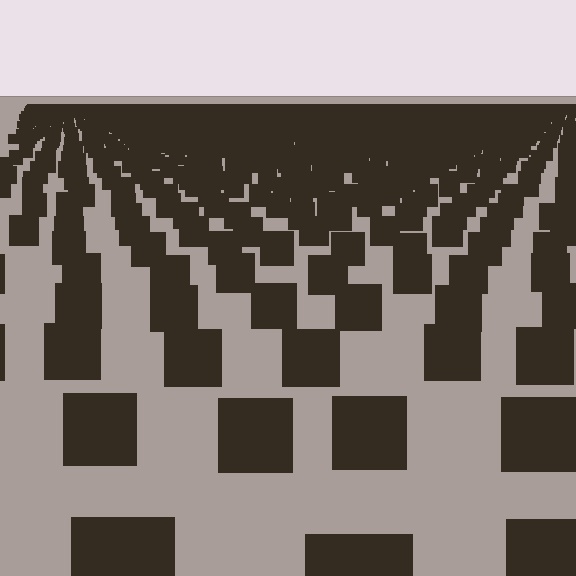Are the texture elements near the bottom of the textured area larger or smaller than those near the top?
Larger. Near the bottom, elements are closer to the viewer and appear at a bigger on-screen size.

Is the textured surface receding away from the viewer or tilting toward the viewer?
The surface is receding away from the viewer. Texture elements get smaller and denser toward the top.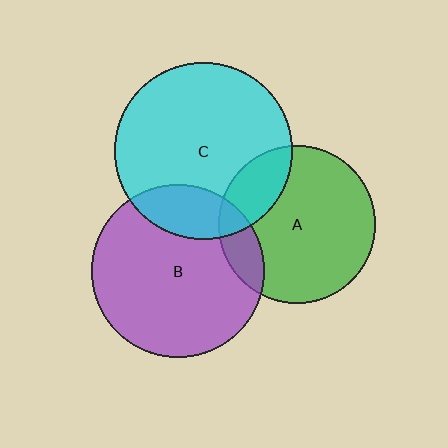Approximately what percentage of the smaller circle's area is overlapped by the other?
Approximately 20%.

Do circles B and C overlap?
Yes.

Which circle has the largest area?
Circle C (cyan).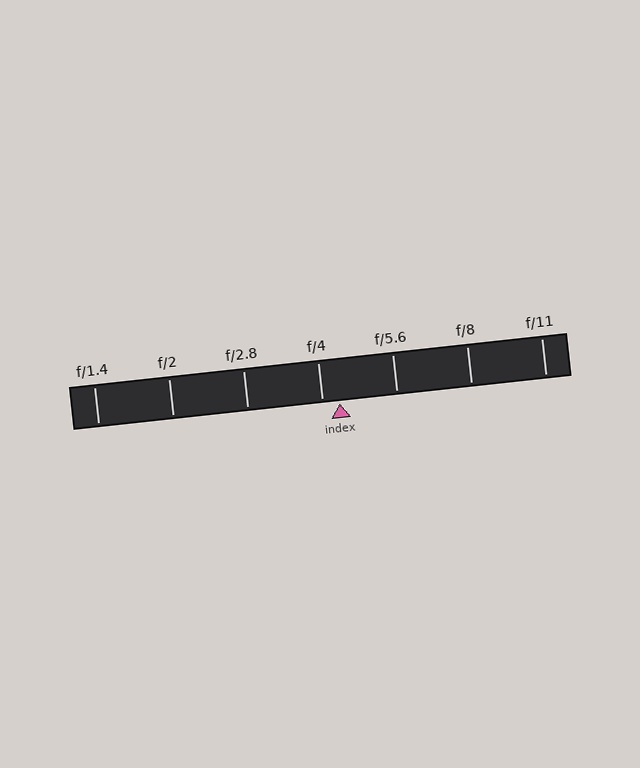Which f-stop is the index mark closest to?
The index mark is closest to f/4.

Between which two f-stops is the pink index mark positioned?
The index mark is between f/4 and f/5.6.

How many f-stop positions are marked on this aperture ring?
There are 7 f-stop positions marked.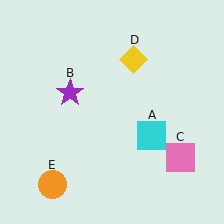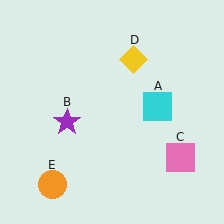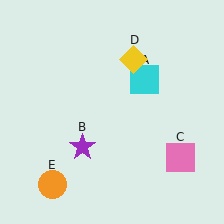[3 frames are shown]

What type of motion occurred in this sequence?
The cyan square (object A), purple star (object B) rotated counterclockwise around the center of the scene.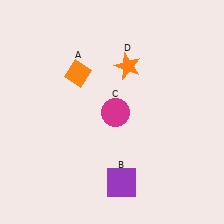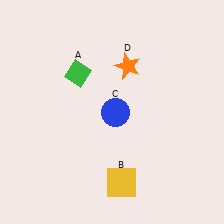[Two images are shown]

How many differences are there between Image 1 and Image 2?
There are 3 differences between the two images.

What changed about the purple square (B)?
In Image 1, B is purple. In Image 2, it changed to yellow.